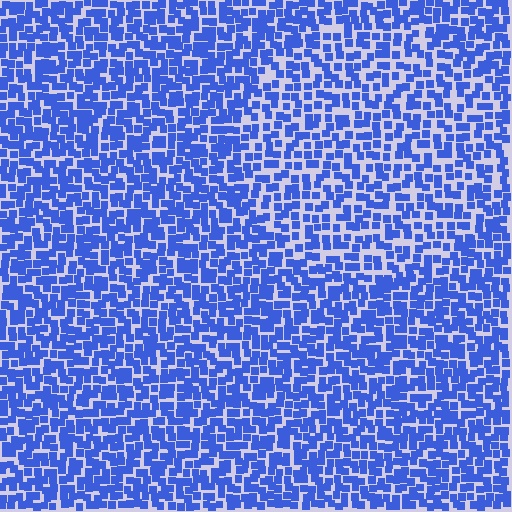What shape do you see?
I see a circle.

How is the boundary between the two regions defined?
The boundary is defined by a change in element density (approximately 1.5x ratio). All elements are the same color, size, and shape.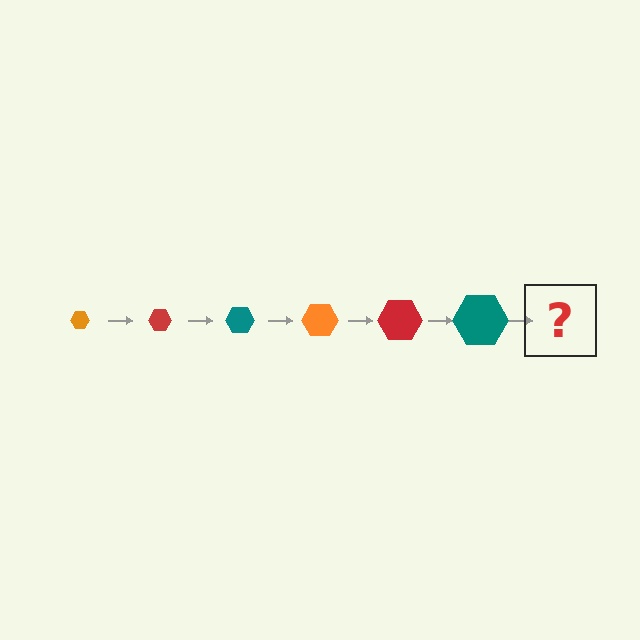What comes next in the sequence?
The next element should be an orange hexagon, larger than the previous one.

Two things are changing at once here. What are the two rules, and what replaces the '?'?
The two rules are that the hexagon grows larger each step and the color cycles through orange, red, and teal. The '?' should be an orange hexagon, larger than the previous one.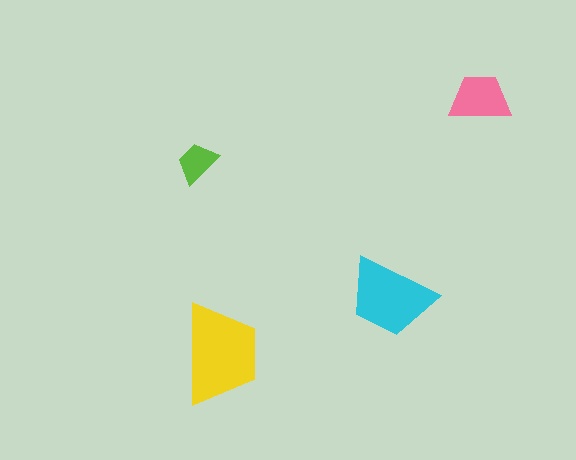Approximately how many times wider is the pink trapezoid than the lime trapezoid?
About 1.5 times wider.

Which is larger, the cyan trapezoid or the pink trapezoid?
The cyan one.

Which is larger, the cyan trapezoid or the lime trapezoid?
The cyan one.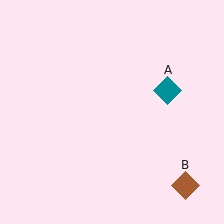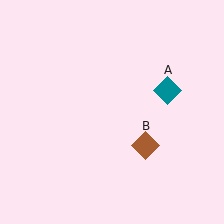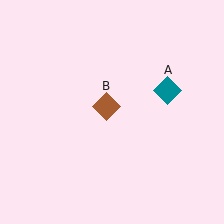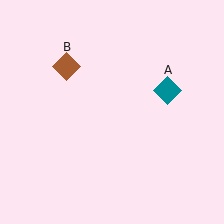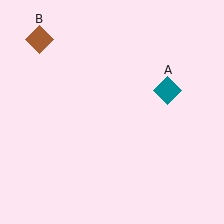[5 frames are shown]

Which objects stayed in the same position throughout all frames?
Teal diamond (object A) remained stationary.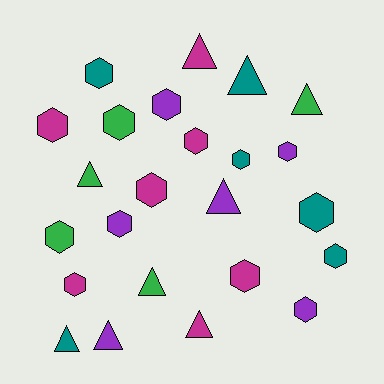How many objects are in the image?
There are 24 objects.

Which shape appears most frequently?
Hexagon, with 15 objects.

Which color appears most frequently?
Magenta, with 7 objects.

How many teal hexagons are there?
There are 4 teal hexagons.